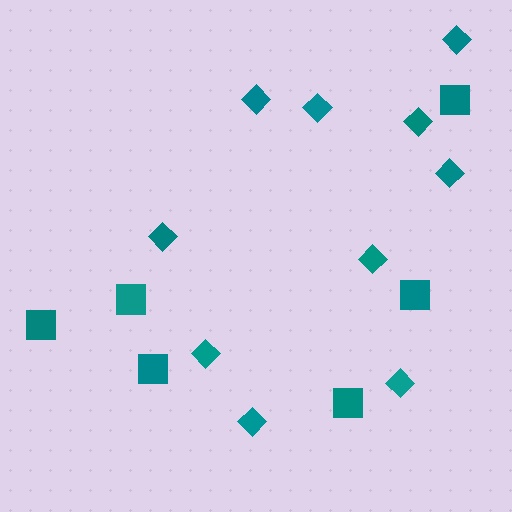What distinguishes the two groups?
There are 2 groups: one group of diamonds (10) and one group of squares (6).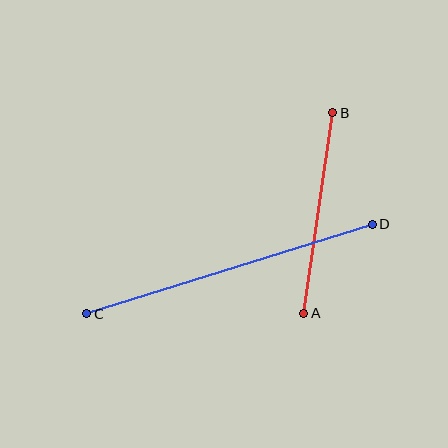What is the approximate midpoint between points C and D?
The midpoint is at approximately (230, 269) pixels.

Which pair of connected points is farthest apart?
Points C and D are farthest apart.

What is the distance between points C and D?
The distance is approximately 299 pixels.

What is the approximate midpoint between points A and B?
The midpoint is at approximately (318, 213) pixels.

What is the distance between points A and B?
The distance is approximately 202 pixels.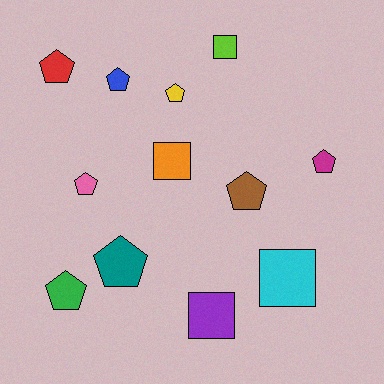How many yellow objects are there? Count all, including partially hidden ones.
There is 1 yellow object.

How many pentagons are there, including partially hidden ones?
There are 8 pentagons.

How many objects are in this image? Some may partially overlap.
There are 12 objects.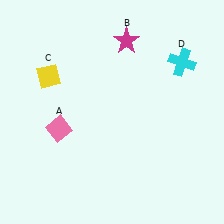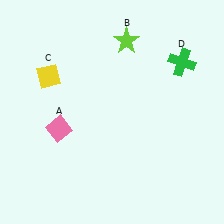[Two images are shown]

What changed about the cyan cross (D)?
In Image 1, D is cyan. In Image 2, it changed to green.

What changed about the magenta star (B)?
In Image 1, B is magenta. In Image 2, it changed to lime.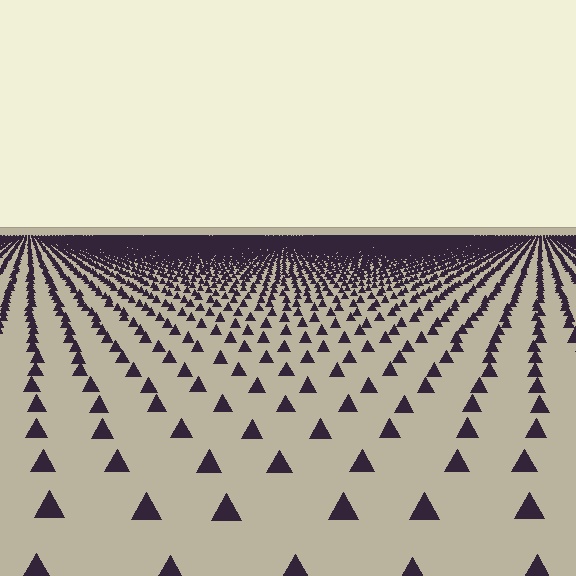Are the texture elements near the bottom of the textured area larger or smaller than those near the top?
Larger. Near the bottom, elements are closer to the viewer and appear at a bigger on-screen size.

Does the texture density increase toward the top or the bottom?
Density increases toward the top.